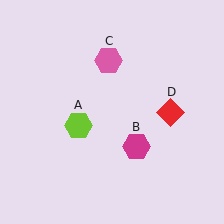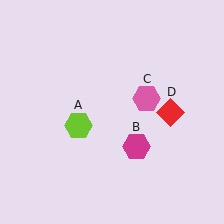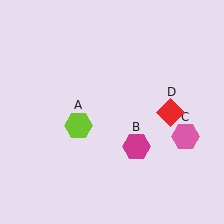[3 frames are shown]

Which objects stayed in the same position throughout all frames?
Lime hexagon (object A) and magenta hexagon (object B) and red diamond (object D) remained stationary.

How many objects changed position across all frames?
1 object changed position: pink hexagon (object C).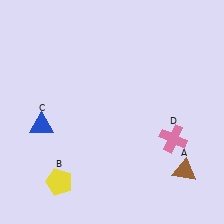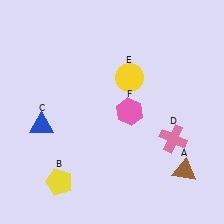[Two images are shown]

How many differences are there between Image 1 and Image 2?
There are 2 differences between the two images.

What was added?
A yellow circle (E), a pink hexagon (F) were added in Image 2.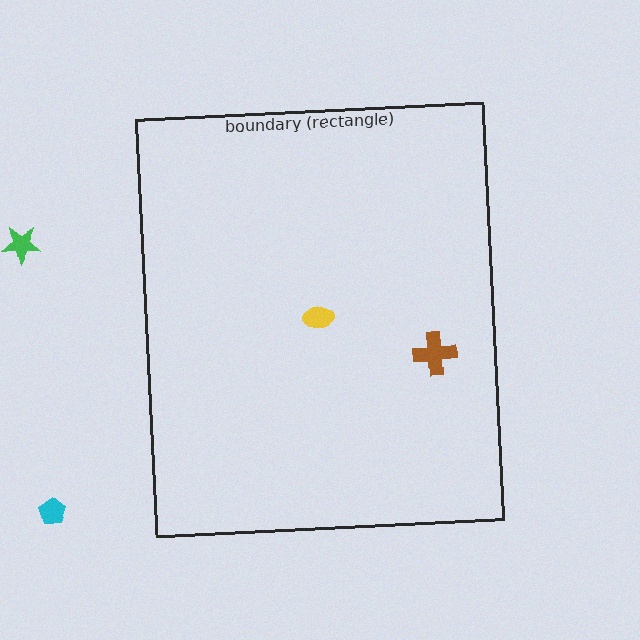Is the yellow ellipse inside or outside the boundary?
Inside.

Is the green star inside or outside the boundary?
Outside.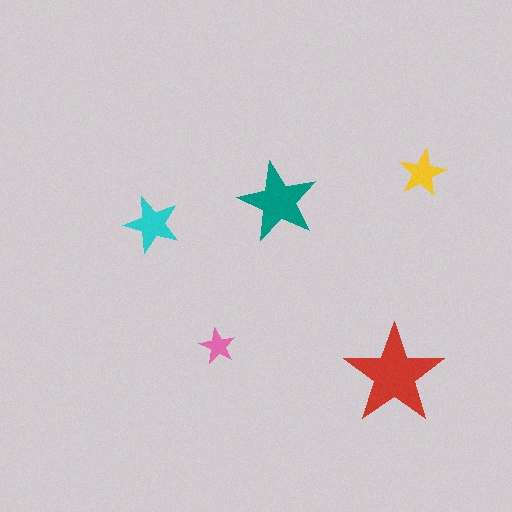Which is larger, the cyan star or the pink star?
The cyan one.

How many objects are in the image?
There are 5 objects in the image.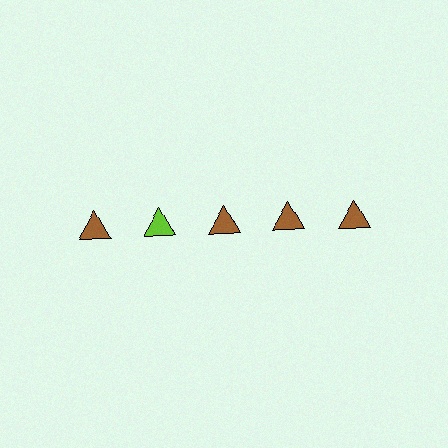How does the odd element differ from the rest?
It has a different color: lime instead of brown.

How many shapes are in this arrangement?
There are 5 shapes arranged in a grid pattern.